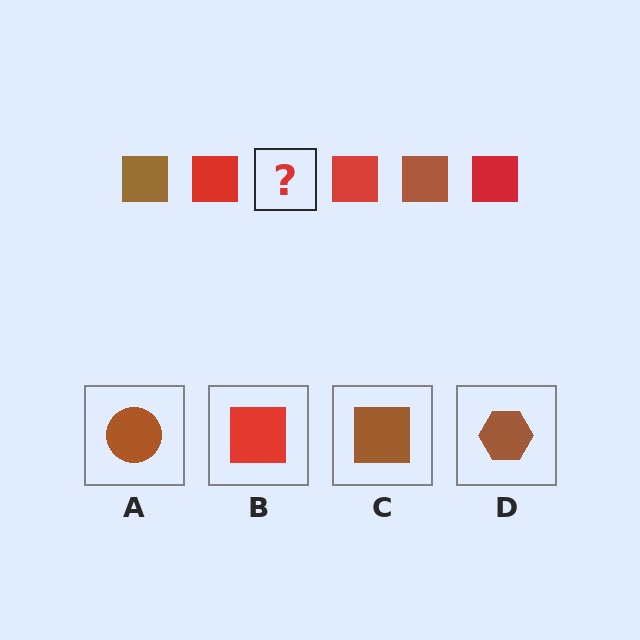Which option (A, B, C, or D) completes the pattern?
C.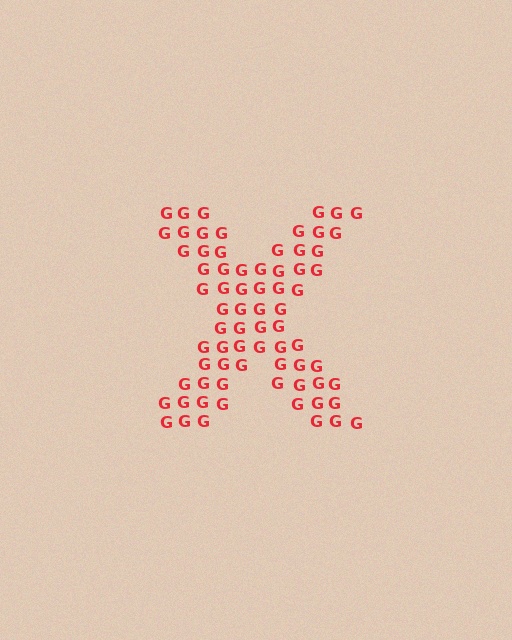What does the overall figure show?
The overall figure shows the letter X.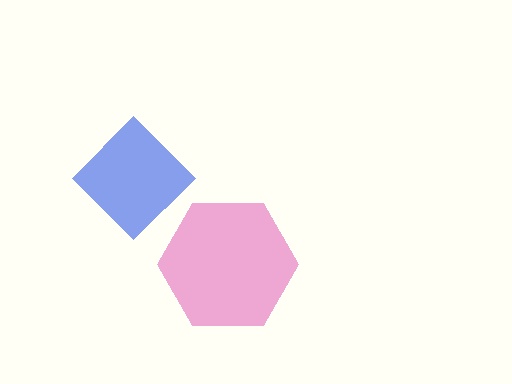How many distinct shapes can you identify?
There are 2 distinct shapes: a blue diamond, a pink hexagon.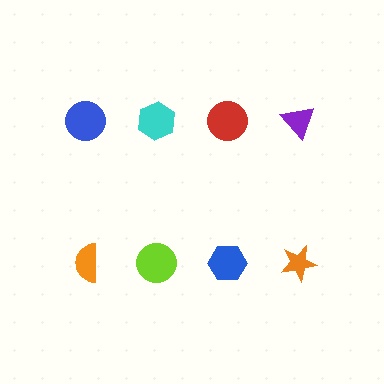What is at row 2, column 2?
A lime circle.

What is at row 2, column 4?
An orange star.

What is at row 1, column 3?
A red circle.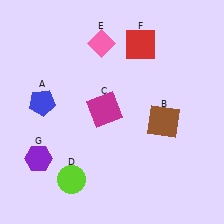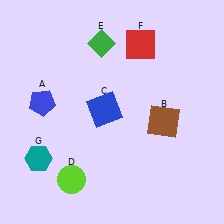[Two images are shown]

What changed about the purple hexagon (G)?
In Image 1, G is purple. In Image 2, it changed to teal.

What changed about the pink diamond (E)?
In Image 1, E is pink. In Image 2, it changed to green.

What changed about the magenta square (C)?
In Image 1, C is magenta. In Image 2, it changed to blue.